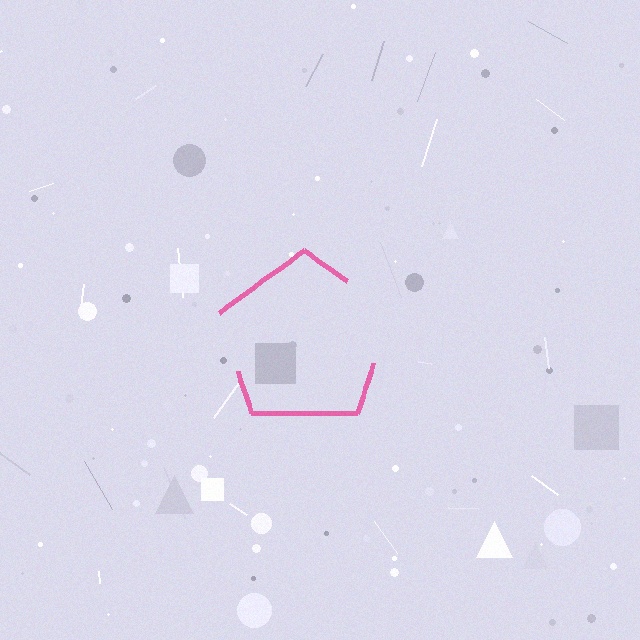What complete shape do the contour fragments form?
The contour fragments form a pentagon.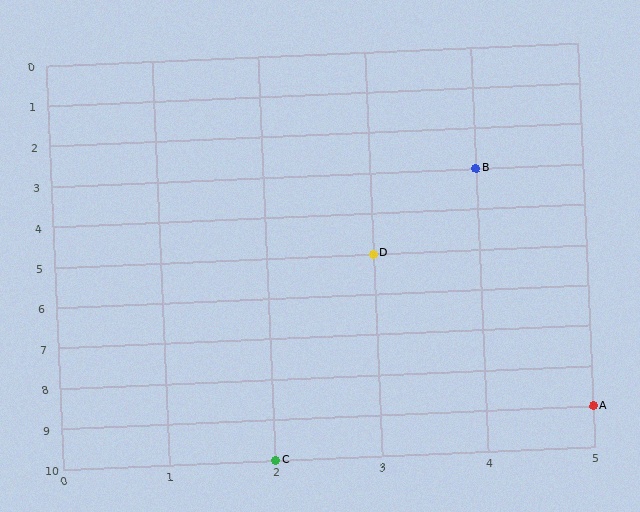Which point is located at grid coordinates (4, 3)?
Point B is at (4, 3).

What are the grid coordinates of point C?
Point C is at grid coordinates (2, 10).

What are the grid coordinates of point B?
Point B is at grid coordinates (4, 3).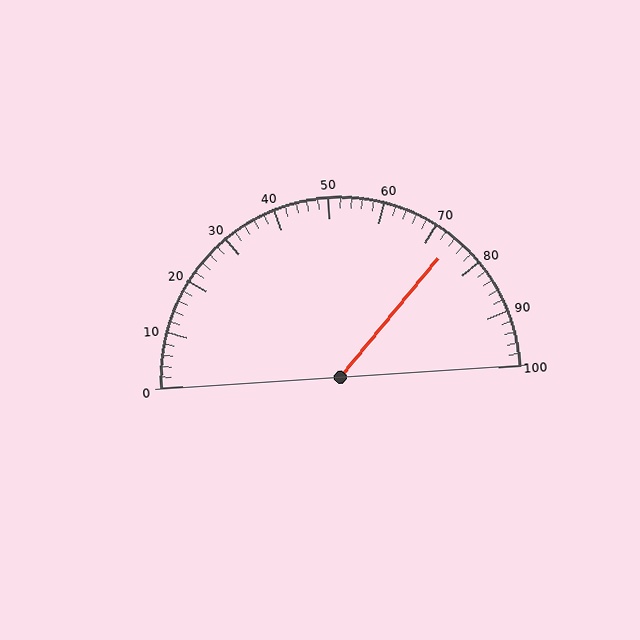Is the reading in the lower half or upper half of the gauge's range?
The reading is in the upper half of the range (0 to 100).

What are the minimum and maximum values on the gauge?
The gauge ranges from 0 to 100.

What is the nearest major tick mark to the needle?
The nearest major tick mark is 70.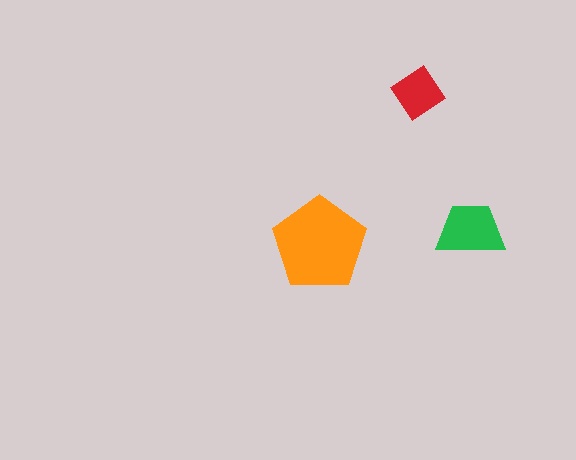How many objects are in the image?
There are 3 objects in the image.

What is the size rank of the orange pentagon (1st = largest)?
1st.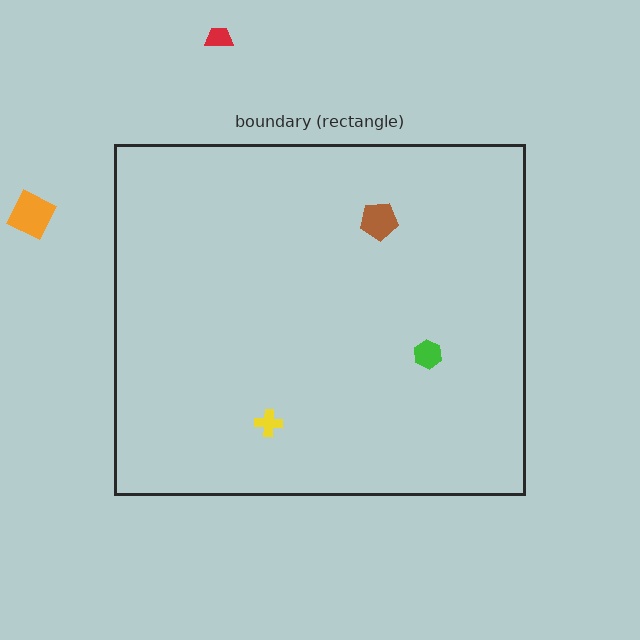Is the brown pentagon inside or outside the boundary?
Inside.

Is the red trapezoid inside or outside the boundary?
Outside.